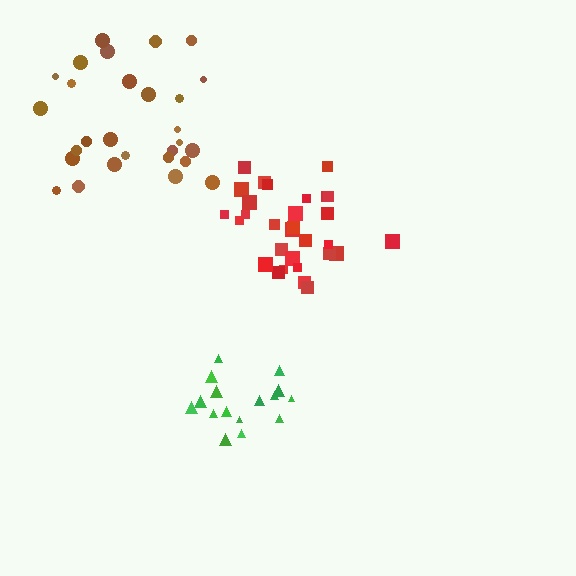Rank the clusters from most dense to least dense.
green, red, brown.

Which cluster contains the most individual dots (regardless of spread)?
Red (30).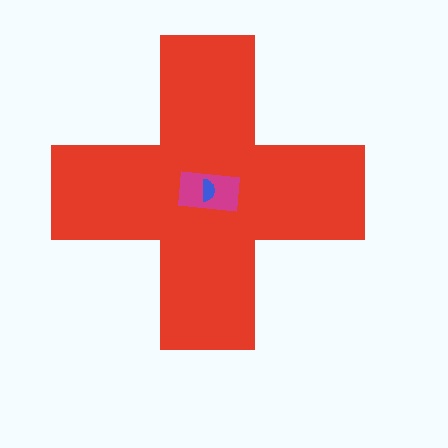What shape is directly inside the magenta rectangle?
The blue semicircle.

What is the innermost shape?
The blue semicircle.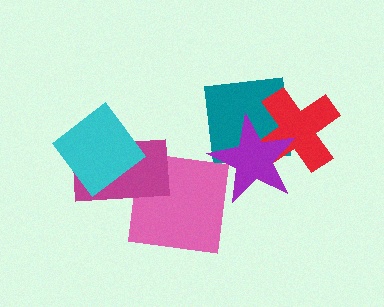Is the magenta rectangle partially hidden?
Yes, it is partially covered by another shape.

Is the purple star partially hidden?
No, no other shape covers it.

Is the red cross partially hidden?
Yes, it is partially covered by another shape.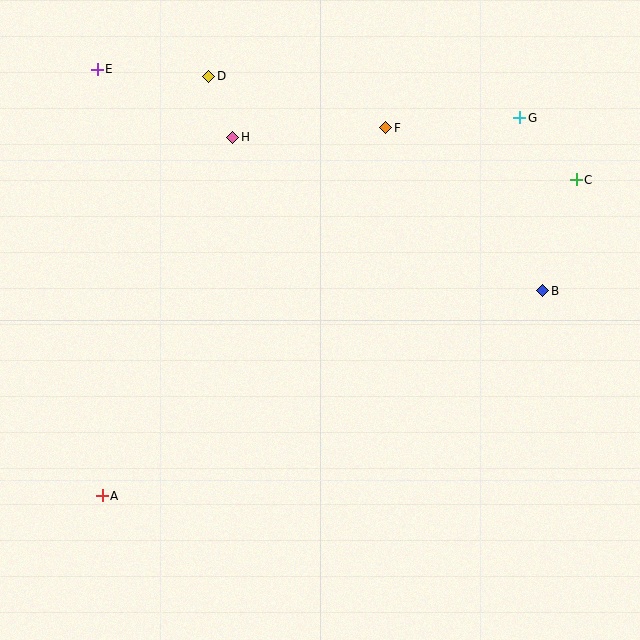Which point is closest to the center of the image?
Point H at (233, 137) is closest to the center.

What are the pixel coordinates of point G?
Point G is at (520, 118).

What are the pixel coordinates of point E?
Point E is at (97, 69).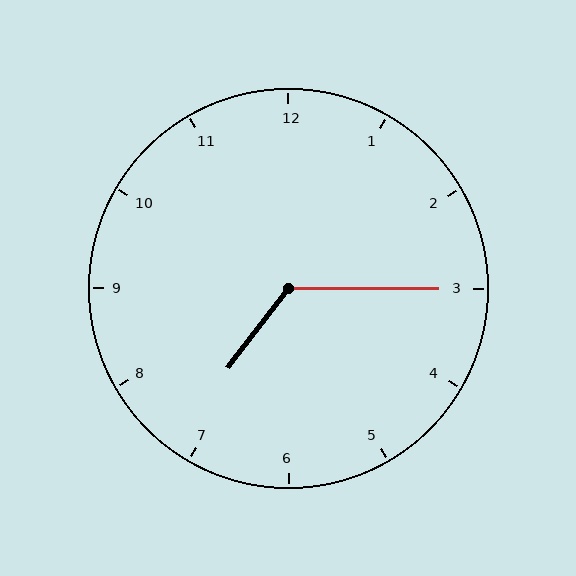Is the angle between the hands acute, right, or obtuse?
It is obtuse.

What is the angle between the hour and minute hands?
Approximately 128 degrees.